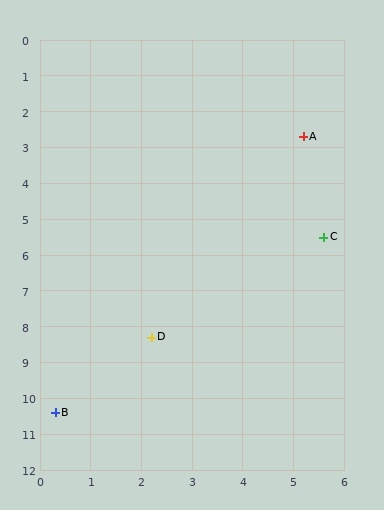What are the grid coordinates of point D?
Point D is at approximately (2.2, 8.3).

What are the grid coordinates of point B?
Point B is at approximately (0.3, 10.4).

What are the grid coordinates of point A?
Point A is at approximately (5.2, 2.7).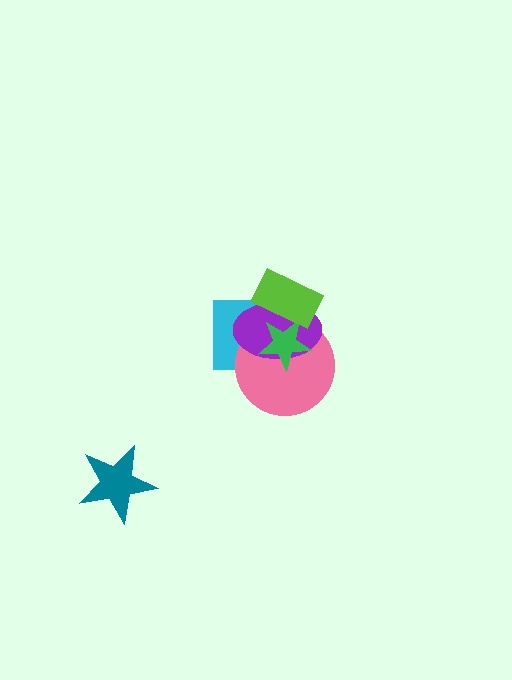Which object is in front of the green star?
The lime rectangle is in front of the green star.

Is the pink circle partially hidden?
Yes, it is partially covered by another shape.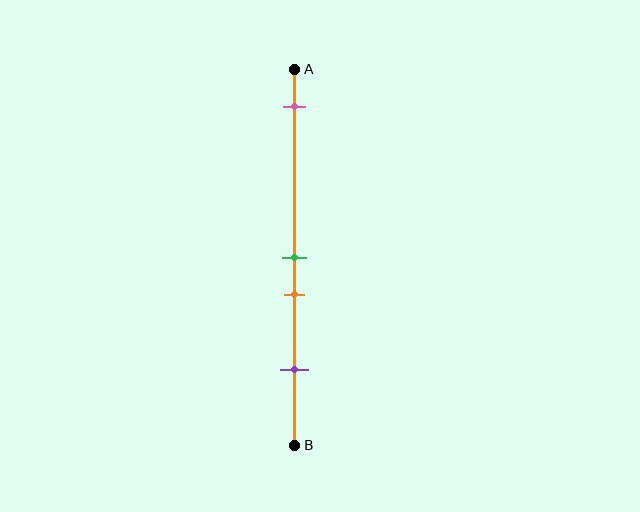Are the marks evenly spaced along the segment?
No, the marks are not evenly spaced.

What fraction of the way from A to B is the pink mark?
The pink mark is approximately 10% (0.1) of the way from A to B.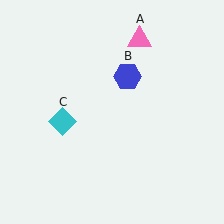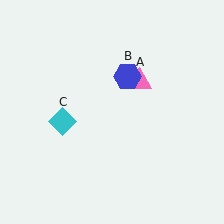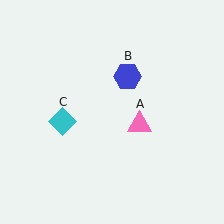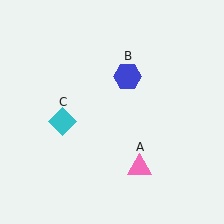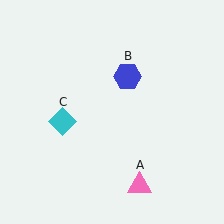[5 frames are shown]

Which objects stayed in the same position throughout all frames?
Blue hexagon (object B) and cyan diamond (object C) remained stationary.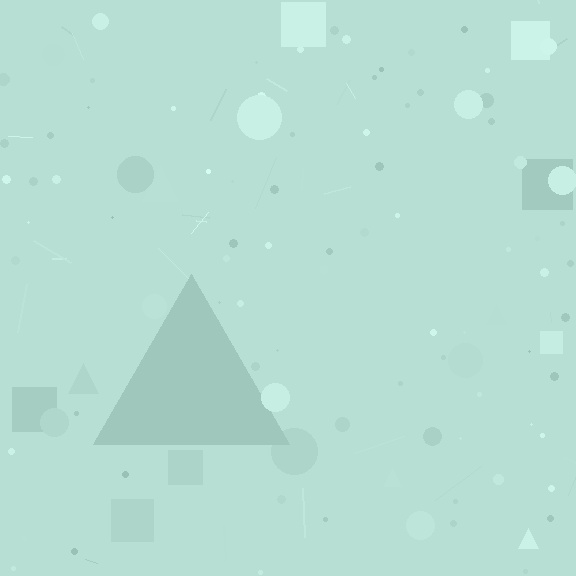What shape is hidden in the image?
A triangle is hidden in the image.